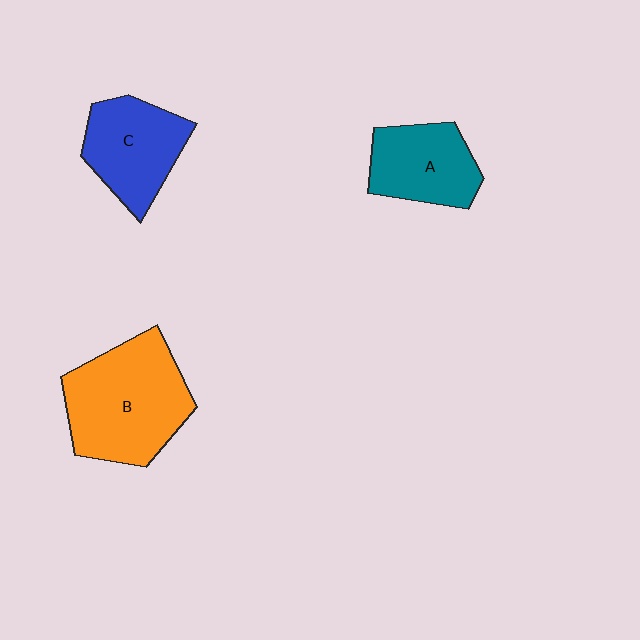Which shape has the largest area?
Shape B (orange).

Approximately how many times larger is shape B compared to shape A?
Approximately 1.6 times.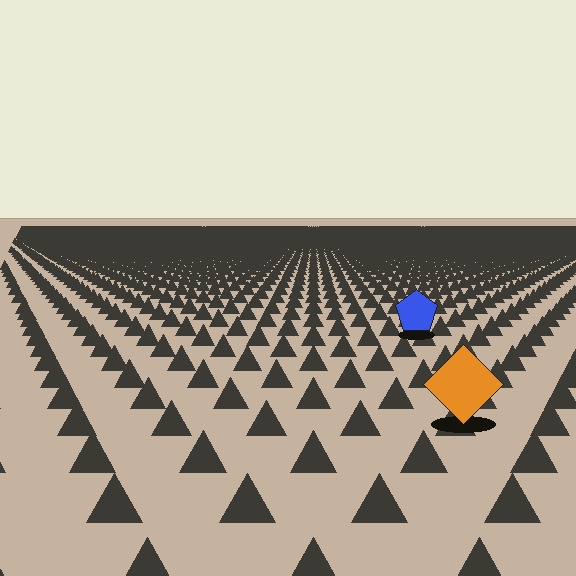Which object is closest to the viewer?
The orange diamond is closest. The texture marks near it are larger and more spread out.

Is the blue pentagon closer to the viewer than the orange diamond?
No. The orange diamond is closer — you can tell from the texture gradient: the ground texture is coarser near it.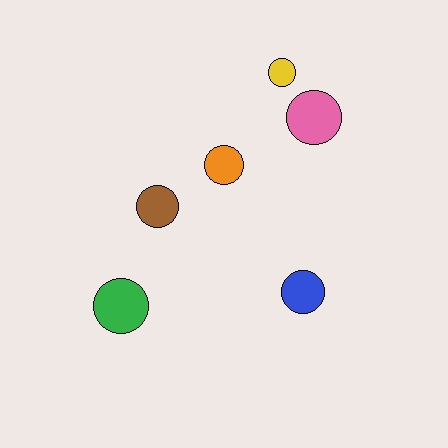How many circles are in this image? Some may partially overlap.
There are 6 circles.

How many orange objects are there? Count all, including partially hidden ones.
There is 1 orange object.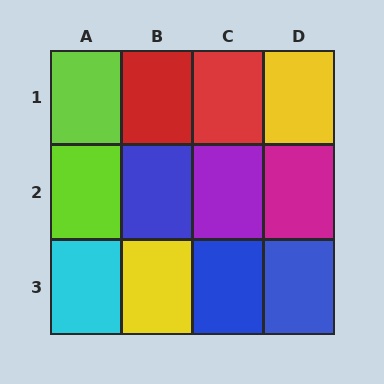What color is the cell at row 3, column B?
Yellow.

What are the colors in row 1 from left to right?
Lime, red, red, yellow.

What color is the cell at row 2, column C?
Purple.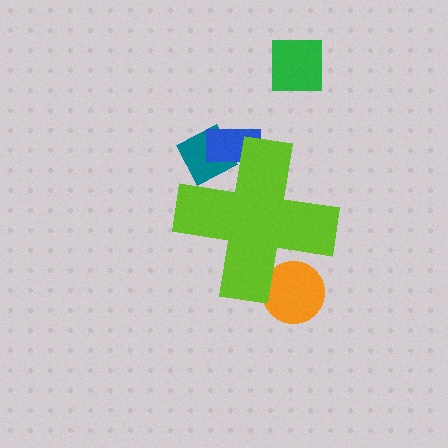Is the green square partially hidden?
No, the green square is fully visible.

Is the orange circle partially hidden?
Yes, the orange circle is partially hidden behind the lime cross.